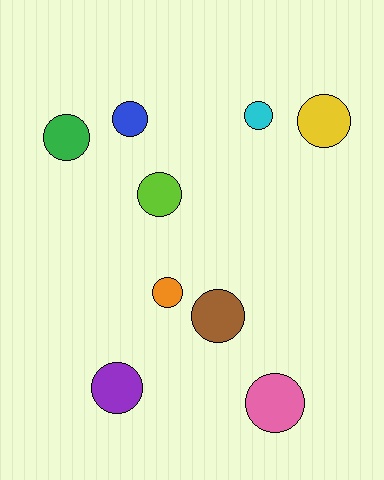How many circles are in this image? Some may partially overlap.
There are 9 circles.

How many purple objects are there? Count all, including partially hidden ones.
There is 1 purple object.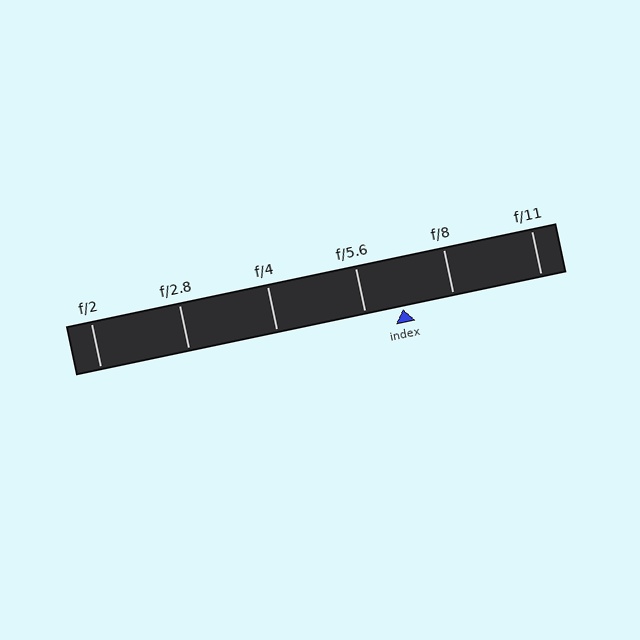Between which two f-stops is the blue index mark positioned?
The index mark is between f/5.6 and f/8.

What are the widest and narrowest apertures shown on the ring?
The widest aperture shown is f/2 and the narrowest is f/11.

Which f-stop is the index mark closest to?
The index mark is closest to f/5.6.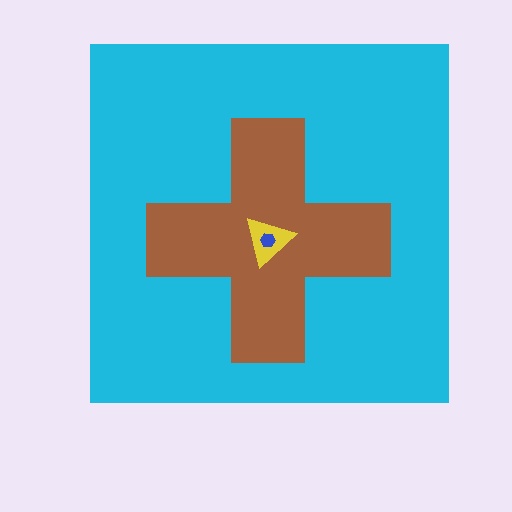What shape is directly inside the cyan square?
The brown cross.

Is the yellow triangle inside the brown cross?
Yes.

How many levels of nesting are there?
4.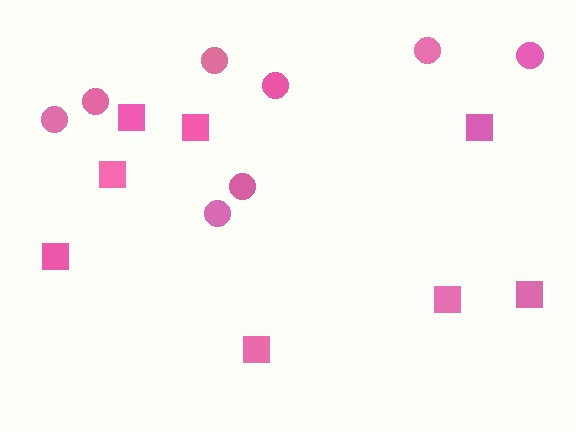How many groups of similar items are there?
There are 2 groups: one group of circles (8) and one group of squares (8).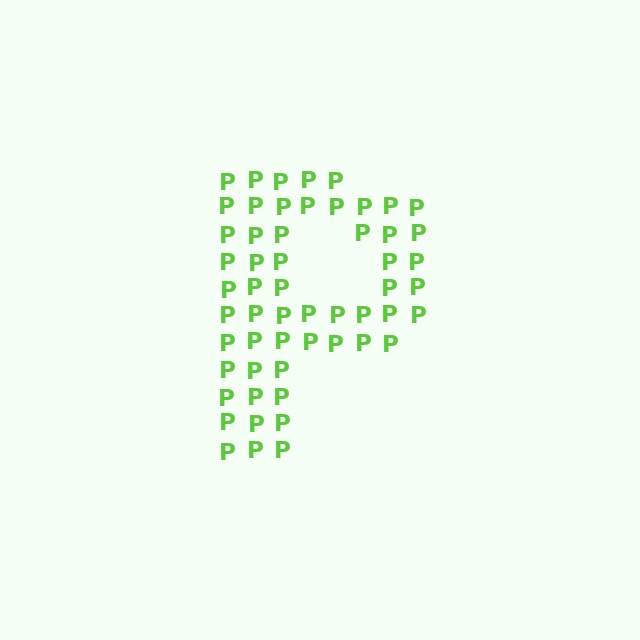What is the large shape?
The large shape is the letter P.